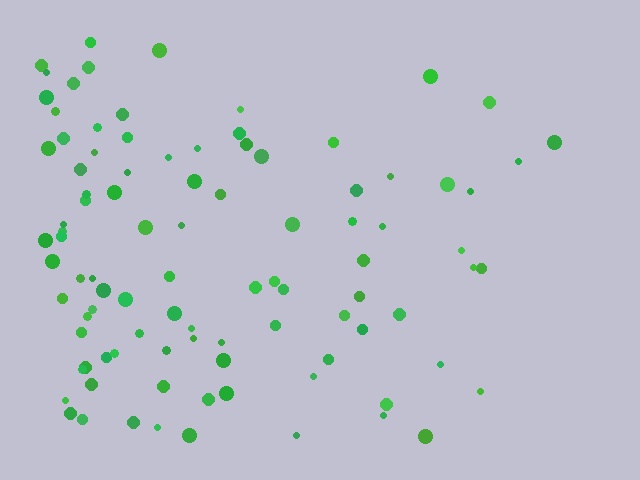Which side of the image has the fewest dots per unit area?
The right.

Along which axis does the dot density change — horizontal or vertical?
Horizontal.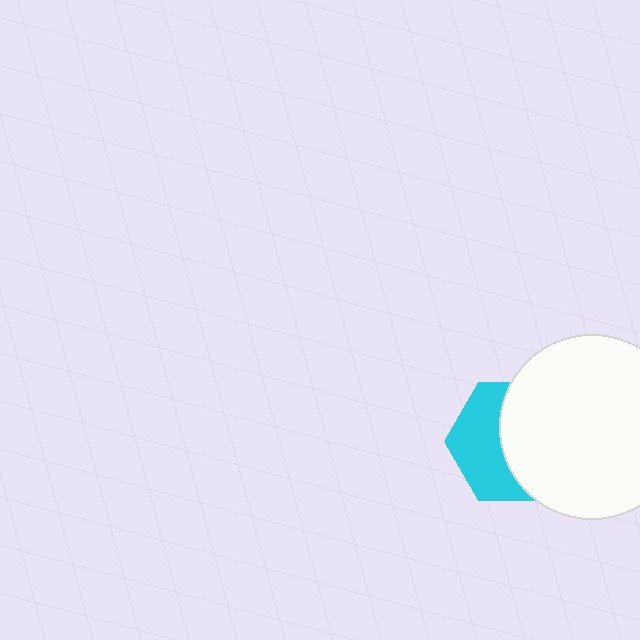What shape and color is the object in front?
The object in front is a white circle.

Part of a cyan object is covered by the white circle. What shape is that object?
It is a hexagon.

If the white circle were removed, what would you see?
You would see the complete cyan hexagon.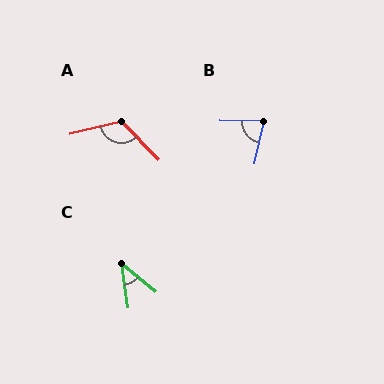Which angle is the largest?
A, at approximately 120 degrees.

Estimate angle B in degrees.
Approximately 78 degrees.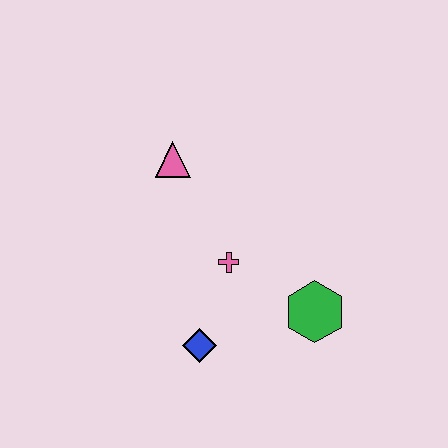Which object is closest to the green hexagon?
The pink cross is closest to the green hexagon.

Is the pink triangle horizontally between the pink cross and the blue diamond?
No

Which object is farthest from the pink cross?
The pink triangle is farthest from the pink cross.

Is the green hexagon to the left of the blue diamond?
No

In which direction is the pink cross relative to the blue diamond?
The pink cross is above the blue diamond.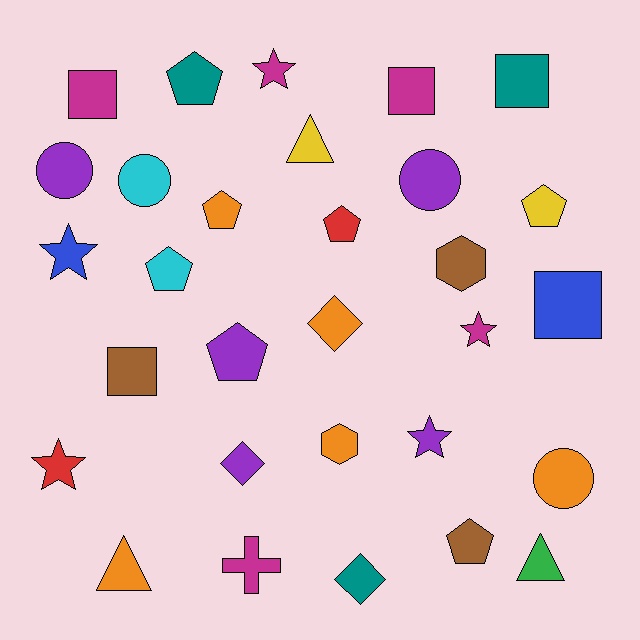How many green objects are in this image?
There is 1 green object.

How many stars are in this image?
There are 5 stars.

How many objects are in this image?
There are 30 objects.